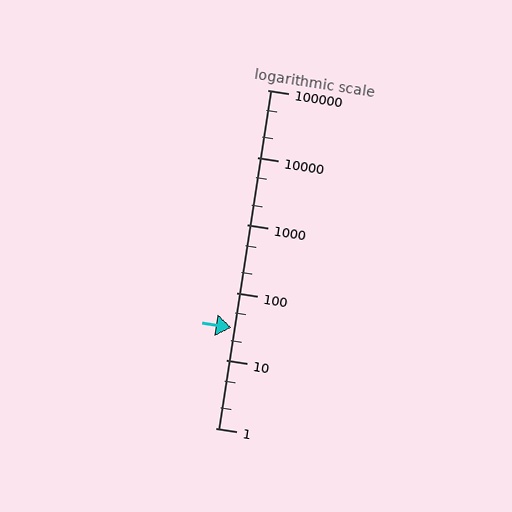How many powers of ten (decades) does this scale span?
The scale spans 5 decades, from 1 to 100000.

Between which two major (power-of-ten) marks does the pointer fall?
The pointer is between 10 and 100.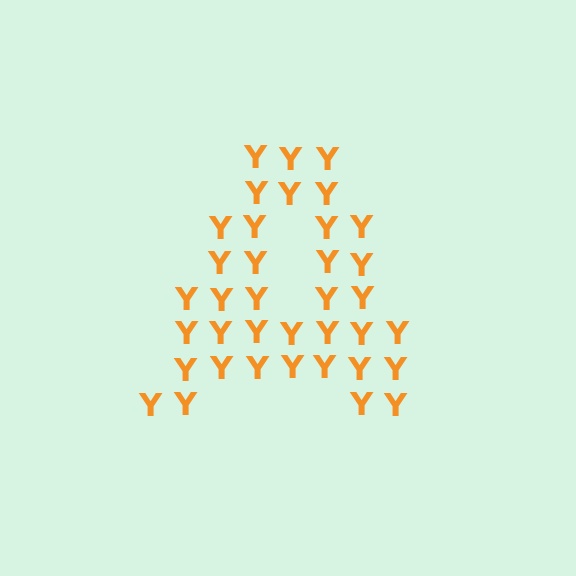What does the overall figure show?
The overall figure shows the letter A.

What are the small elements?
The small elements are letter Y's.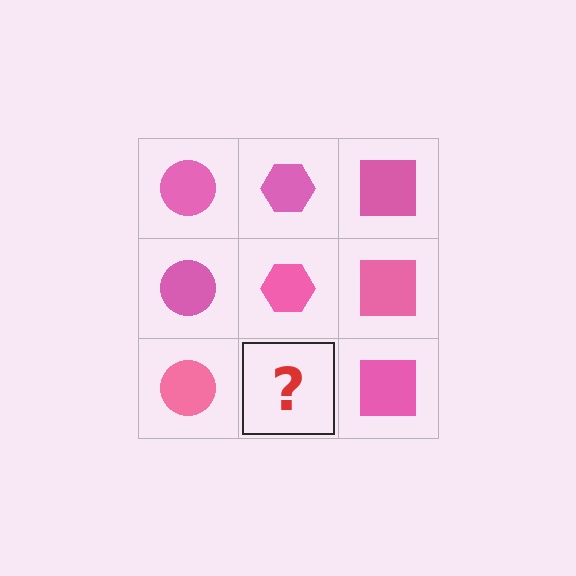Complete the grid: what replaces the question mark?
The question mark should be replaced with a pink hexagon.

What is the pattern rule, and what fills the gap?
The rule is that each column has a consistent shape. The gap should be filled with a pink hexagon.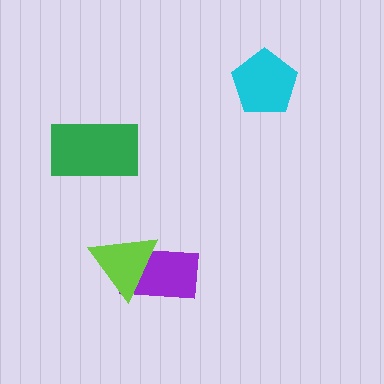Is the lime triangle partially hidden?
No, no other shape covers it.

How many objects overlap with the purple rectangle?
1 object overlaps with the purple rectangle.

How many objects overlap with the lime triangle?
1 object overlaps with the lime triangle.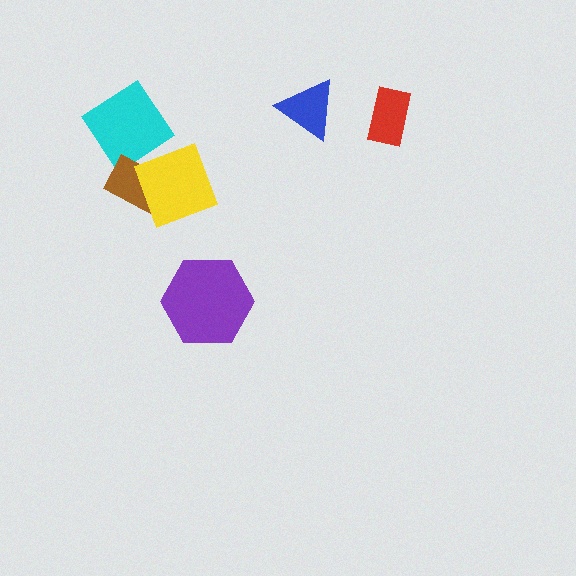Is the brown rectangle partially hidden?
Yes, it is partially covered by another shape.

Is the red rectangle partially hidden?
No, no other shape covers it.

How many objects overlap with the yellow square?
1 object overlaps with the yellow square.